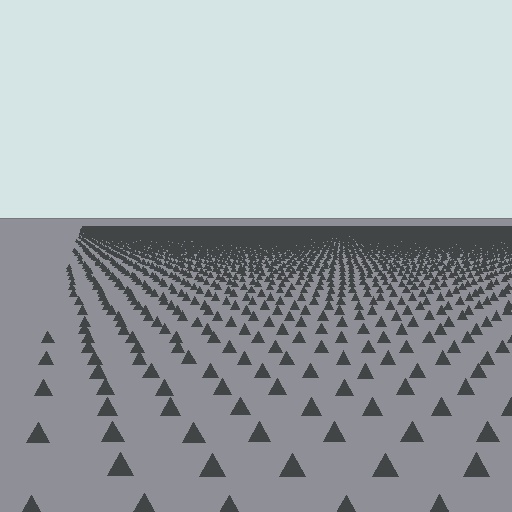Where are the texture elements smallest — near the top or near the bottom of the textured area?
Near the top.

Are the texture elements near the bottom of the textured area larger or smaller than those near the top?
Larger. Near the bottom, elements are closer to the viewer and appear at a bigger on-screen size.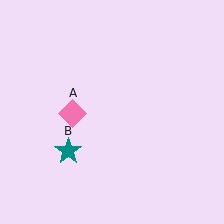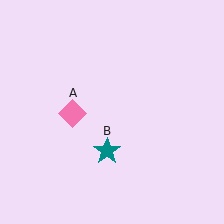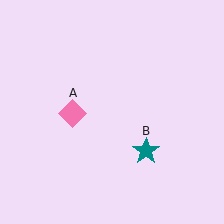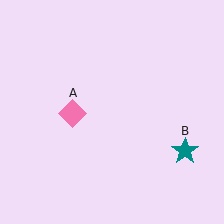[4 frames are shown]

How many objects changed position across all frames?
1 object changed position: teal star (object B).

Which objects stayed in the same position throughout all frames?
Pink diamond (object A) remained stationary.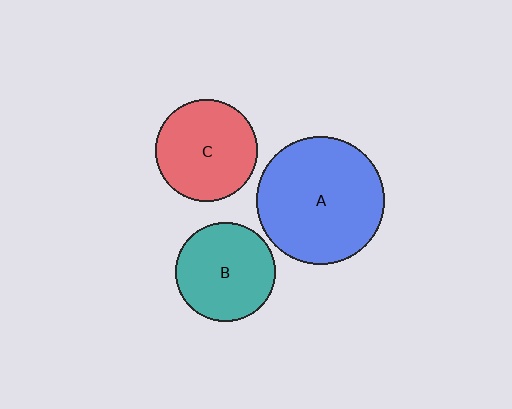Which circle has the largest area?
Circle A (blue).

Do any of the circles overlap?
No, none of the circles overlap.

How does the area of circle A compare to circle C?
Approximately 1.6 times.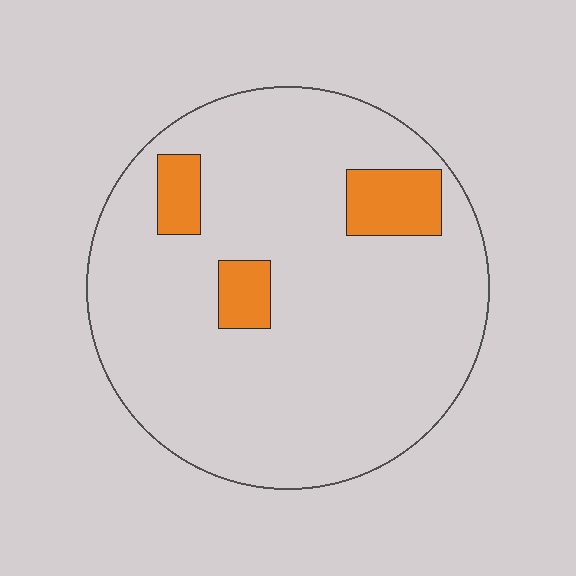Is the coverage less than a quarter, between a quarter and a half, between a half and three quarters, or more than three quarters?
Less than a quarter.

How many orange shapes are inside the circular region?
3.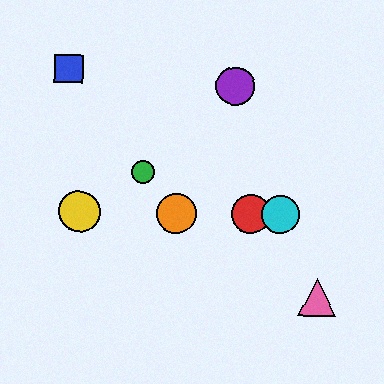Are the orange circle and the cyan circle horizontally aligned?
Yes, both are at y≈213.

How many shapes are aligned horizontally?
4 shapes (the red circle, the yellow circle, the orange circle, the cyan circle) are aligned horizontally.